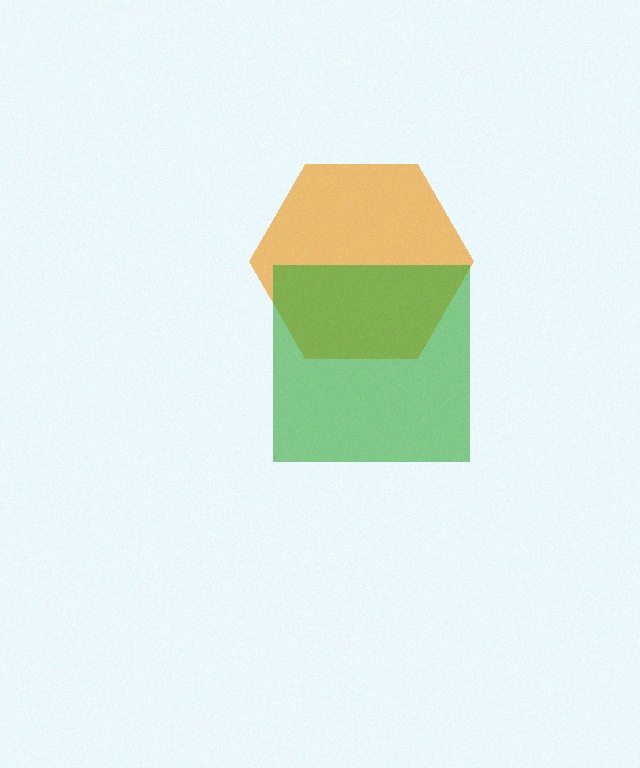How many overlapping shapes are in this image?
There are 2 overlapping shapes in the image.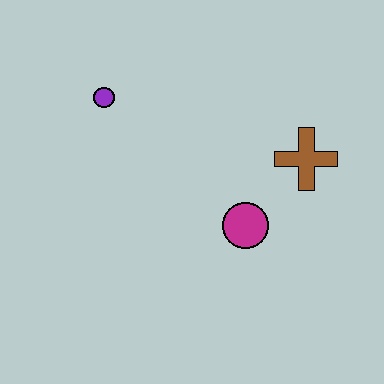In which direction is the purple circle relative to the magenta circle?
The purple circle is to the left of the magenta circle.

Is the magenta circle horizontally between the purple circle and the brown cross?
Yes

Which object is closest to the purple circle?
The magenta circle is closest to the purple circle.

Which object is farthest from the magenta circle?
The purple circle is farthest from the magenta circle.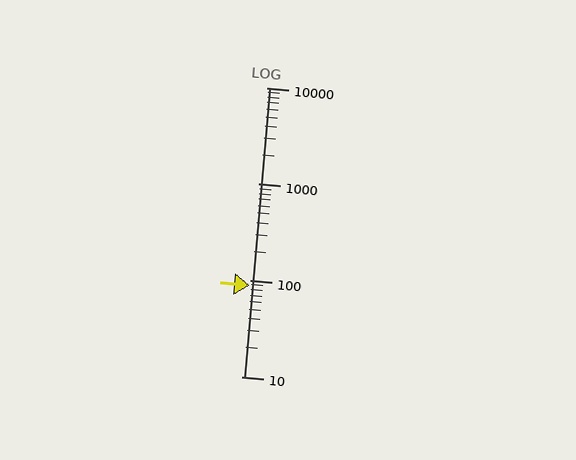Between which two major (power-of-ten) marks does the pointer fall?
The pointer is between 10 and 100.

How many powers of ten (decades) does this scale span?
The scale spans 3 decades, from 10 to 10000.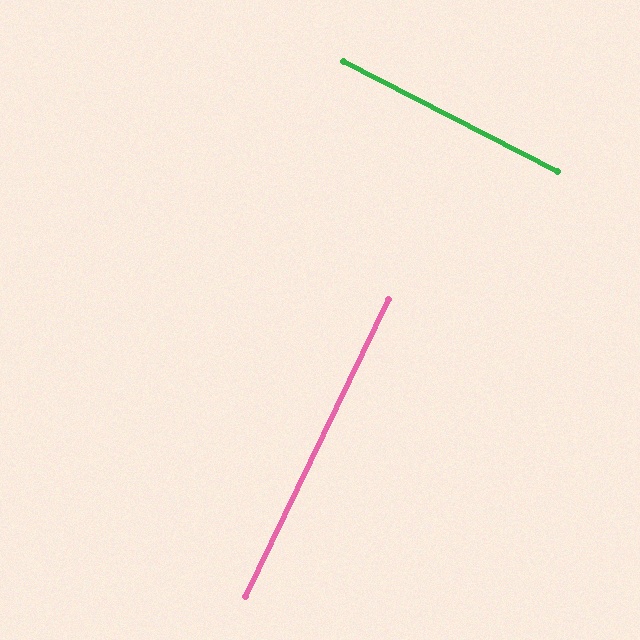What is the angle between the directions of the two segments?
Approximately 89 degrees.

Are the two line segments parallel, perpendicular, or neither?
Perpendicular — they meet at approximately 89°.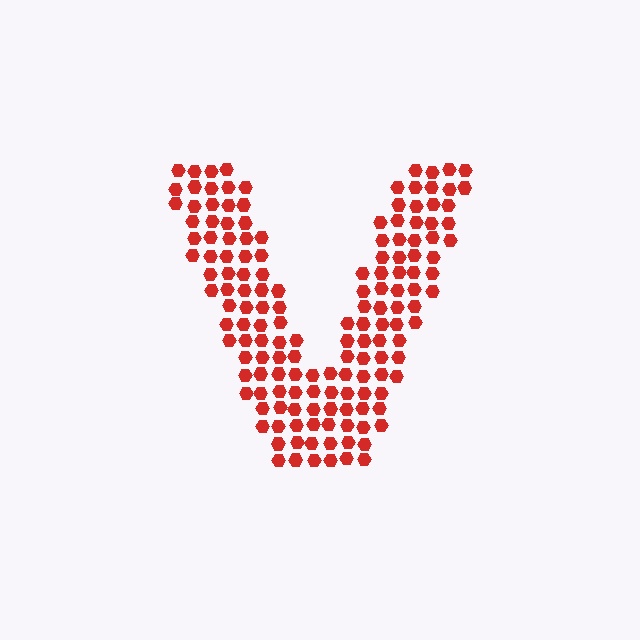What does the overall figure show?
The overall figure shows the letter V.